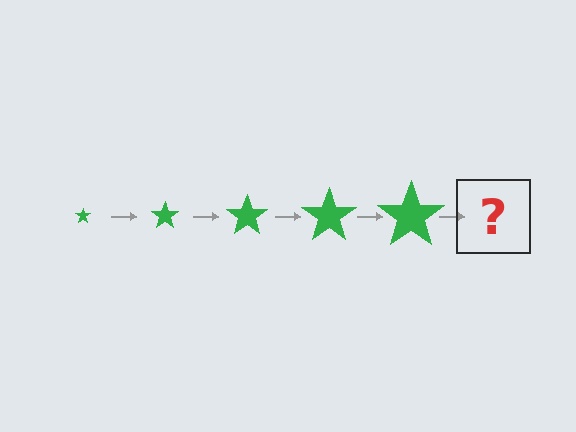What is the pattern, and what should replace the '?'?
The pattern is that the star gets progressively larger each step. The '?' should be a green star, larger than the previous one.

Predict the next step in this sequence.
The next step is a green star, larger than the previous one.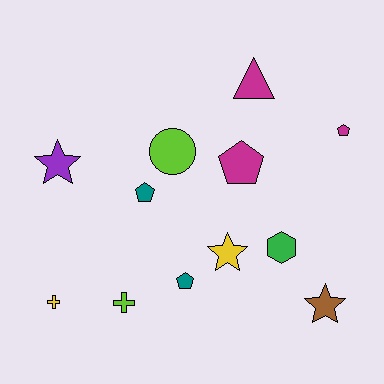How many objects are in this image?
There are 12 objects.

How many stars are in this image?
There are 3 stars.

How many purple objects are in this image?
There is 1 purple object.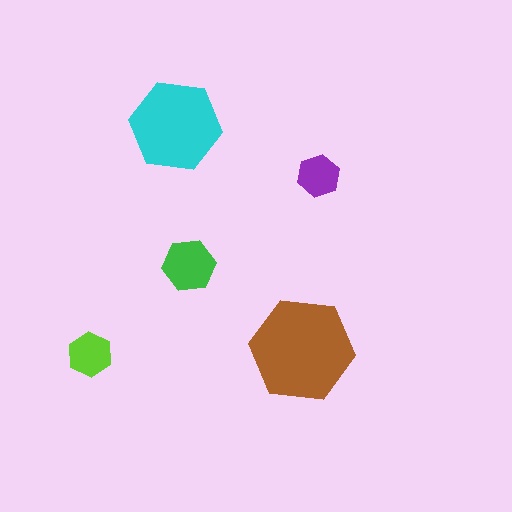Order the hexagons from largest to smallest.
the brown one, the cyan one, the green one, the lime one, the purple one.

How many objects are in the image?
There are 5 objects in the image.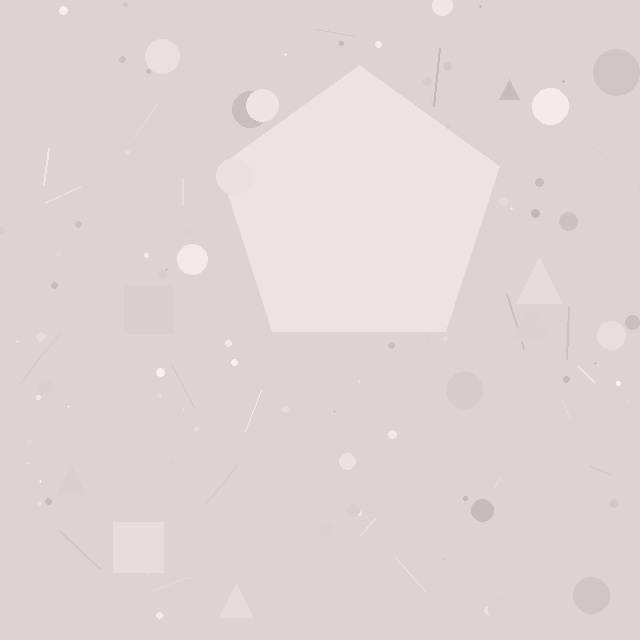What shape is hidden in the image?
A pentagon is hidden in the image.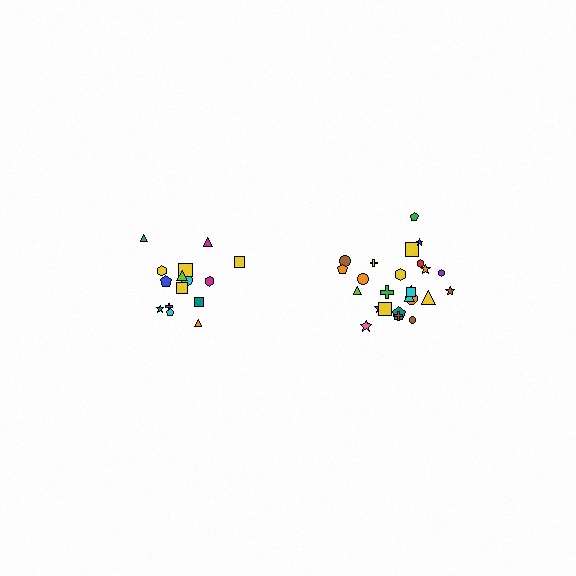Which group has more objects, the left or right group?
The right group.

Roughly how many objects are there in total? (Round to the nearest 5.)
Roughly 40 objects in total.